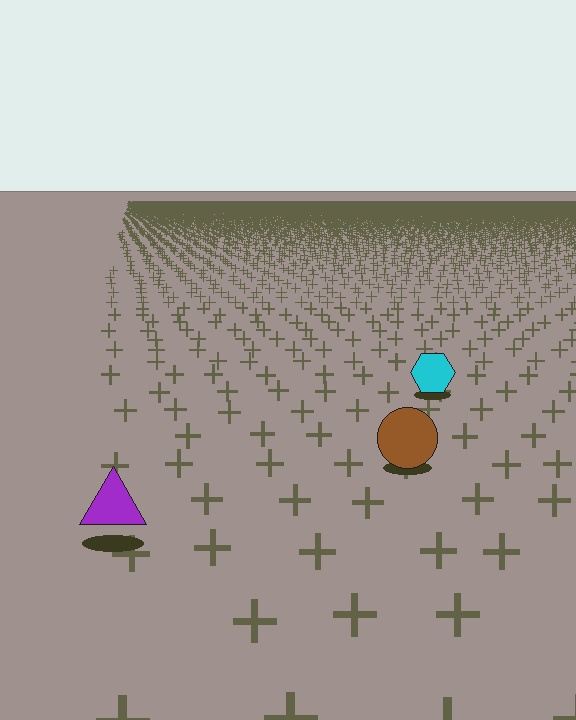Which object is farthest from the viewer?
The cyan hexagon is farthest from the viewer. It appears smaller and the ground texture around it is denser.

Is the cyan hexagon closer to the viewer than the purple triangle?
No. The purple triangle is closer — you can tell from the texture gradient: the ground texture is coarser near it.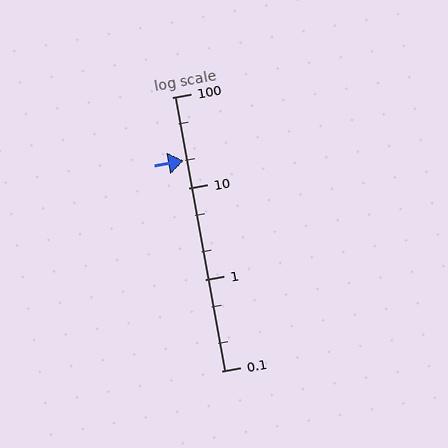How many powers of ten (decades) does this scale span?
The scale spans 3 decades, from 0.1 to 100.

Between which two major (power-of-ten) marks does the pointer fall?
The pointer is between 10 and 100.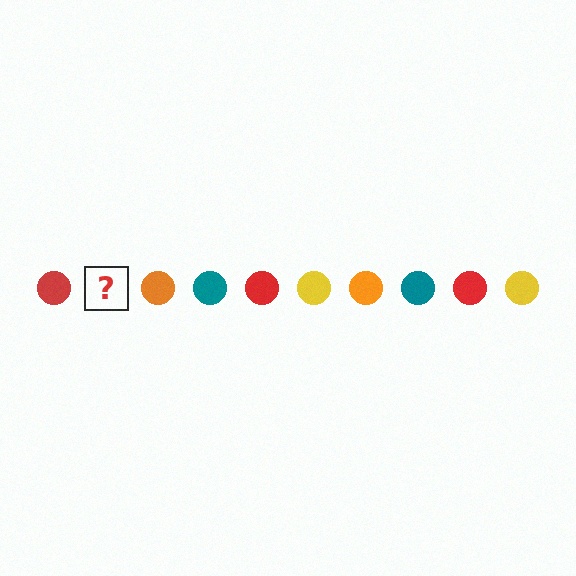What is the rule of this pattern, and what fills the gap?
The rule is that the pattern cycles through red, yellow, orange, teal circles. The gap should be filled with a yellow circle.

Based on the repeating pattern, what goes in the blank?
The blank should be a yellow circle.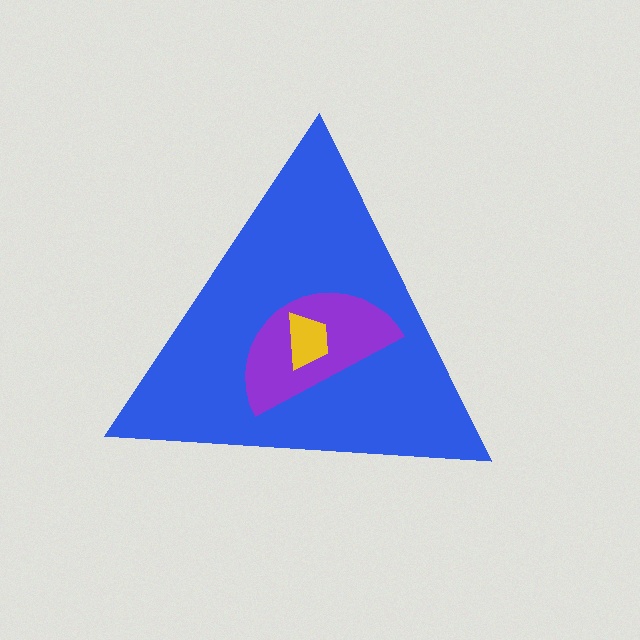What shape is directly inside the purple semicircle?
The yellow trapezoid.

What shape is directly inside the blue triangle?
The purple semicircle.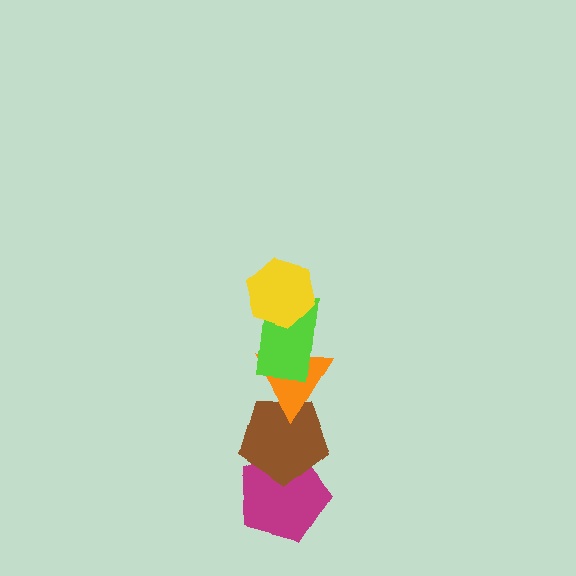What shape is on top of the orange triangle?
The lime rectangle is on top of the orange triangle.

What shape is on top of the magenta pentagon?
The brown pentagon is on top of the magenta pentagon.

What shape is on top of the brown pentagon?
The orange triangle is on top of the brown pentagon.